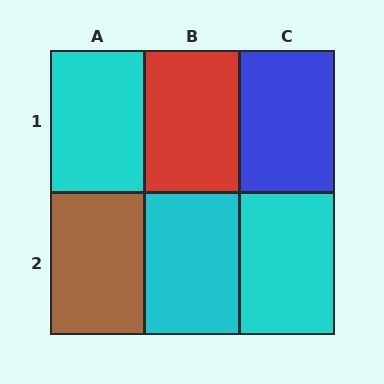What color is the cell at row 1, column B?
Red.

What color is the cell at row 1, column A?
Cyan.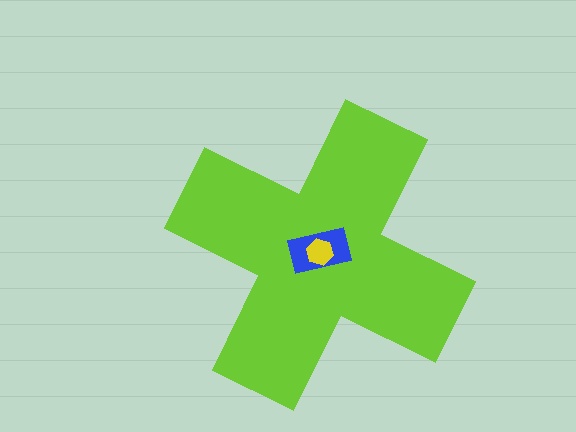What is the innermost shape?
The yellow hexagon.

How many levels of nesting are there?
3.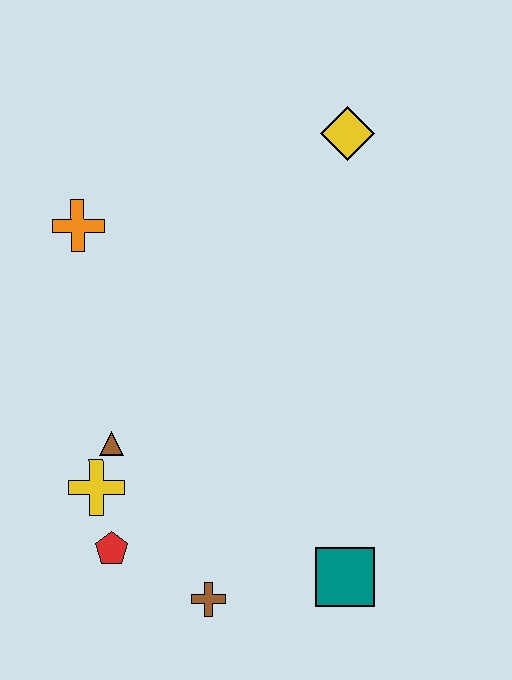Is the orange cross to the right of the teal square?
No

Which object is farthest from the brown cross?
The yellow diamond is farthest from the brown cross.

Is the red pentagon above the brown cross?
Yes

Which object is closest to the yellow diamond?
The orange cross is closest to the yellow diamond.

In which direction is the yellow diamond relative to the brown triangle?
The yellow diamond is above the brown triangle.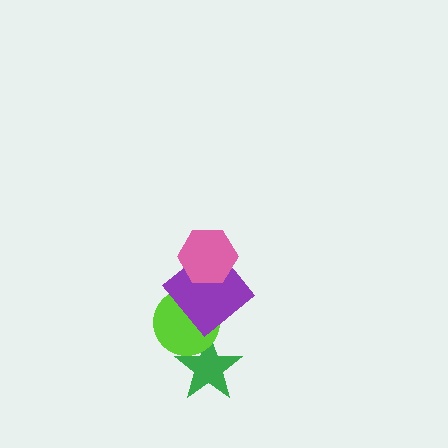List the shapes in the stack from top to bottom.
From top to bottom: the pink hexagon, the purple diamond, the lime circle, the green star.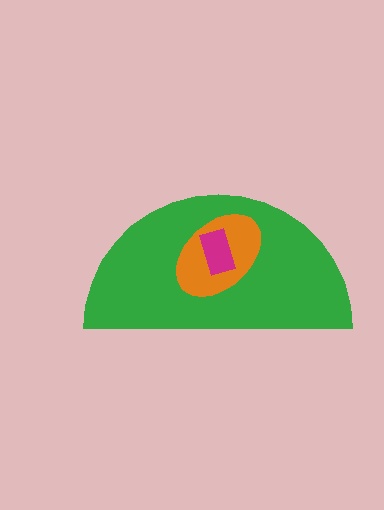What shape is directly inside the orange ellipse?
The magenta rectangle.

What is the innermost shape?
The magenta rectangle.